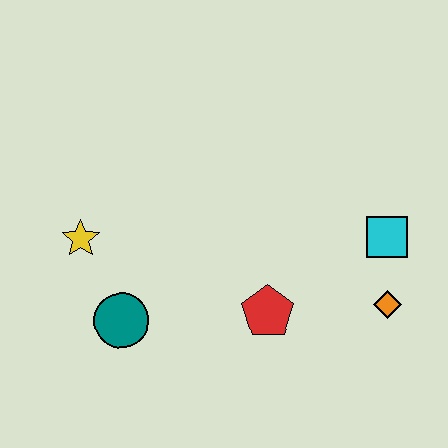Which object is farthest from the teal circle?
The cyan square is farthest from the teal circle.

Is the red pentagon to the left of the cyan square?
Yes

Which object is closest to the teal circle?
The yellow star is closest to the teal circle.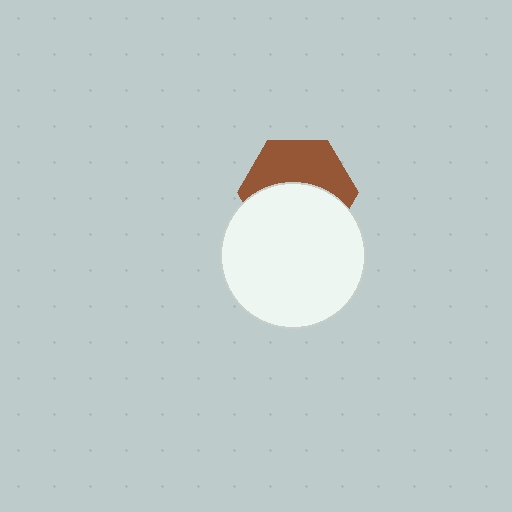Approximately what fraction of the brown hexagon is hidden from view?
Roughly 53% of the brown hexagon is hidden behind the white circle.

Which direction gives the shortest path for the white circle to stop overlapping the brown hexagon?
Moving down gives the shortest separation.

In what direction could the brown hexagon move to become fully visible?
The brown hexagon could move up. That would shift it out from behind the white circle entirely.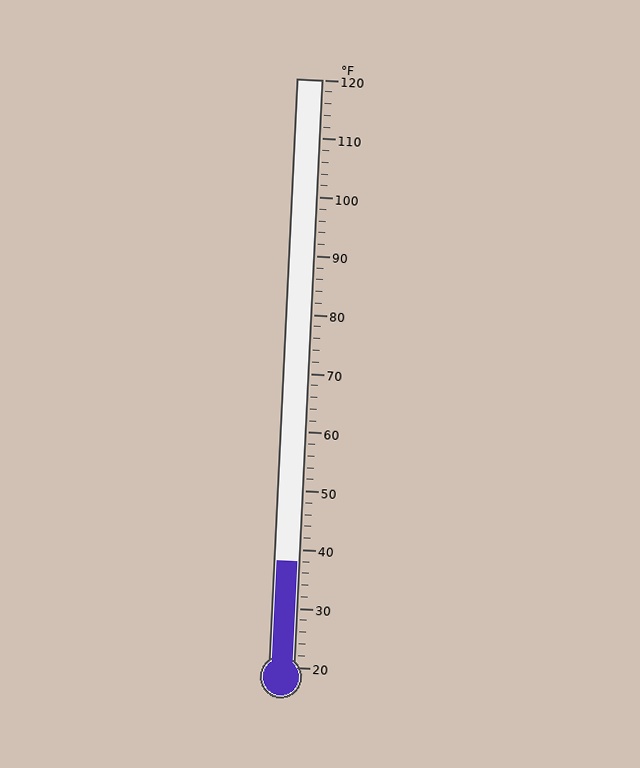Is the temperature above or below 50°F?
The temperature is below 50°F.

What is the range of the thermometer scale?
The thermometer scale ranges from 20°F to 120°F.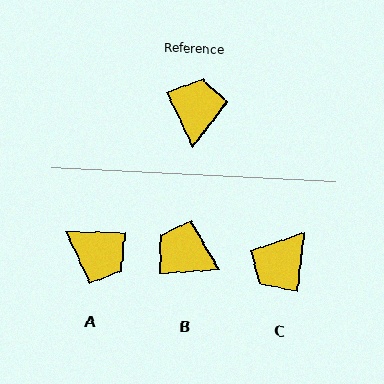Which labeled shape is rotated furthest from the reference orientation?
C, about 147 degrees away.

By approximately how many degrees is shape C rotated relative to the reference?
Approximately 147 degrees counter-clockwise.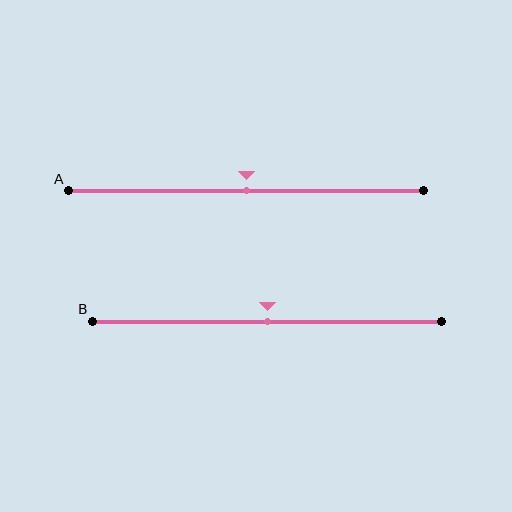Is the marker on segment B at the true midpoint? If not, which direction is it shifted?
Yes, the marker on segment B is at the true midpoint.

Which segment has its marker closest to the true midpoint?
Segment A has its marker closest to the true midpoint.